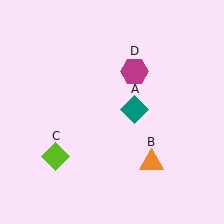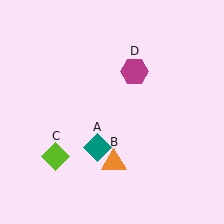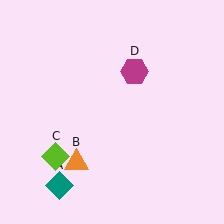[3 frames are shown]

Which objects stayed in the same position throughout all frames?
Lime diamond (object C) and magenta hexagon (object D) remained stationary.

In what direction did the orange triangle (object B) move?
The orange triangle (object B) moved left.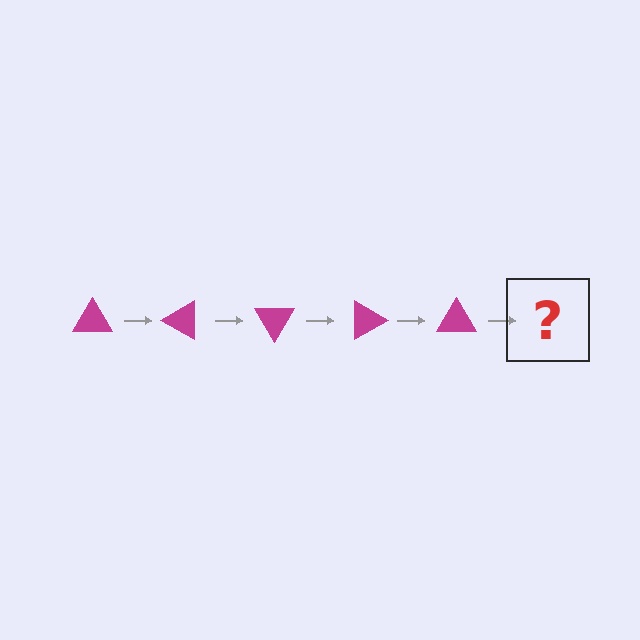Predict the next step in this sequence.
The next step is a magenta triangle rotated 150 degrees.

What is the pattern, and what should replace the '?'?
The pattern is that the triangle rotates 30 degrees each step. The '?' should be a magenta triangle rotated 150 degrees.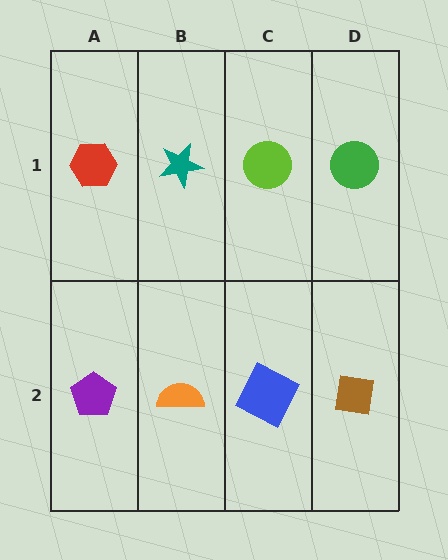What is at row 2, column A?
A purple pentagon.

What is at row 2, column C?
A blue square.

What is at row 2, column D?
A brown square.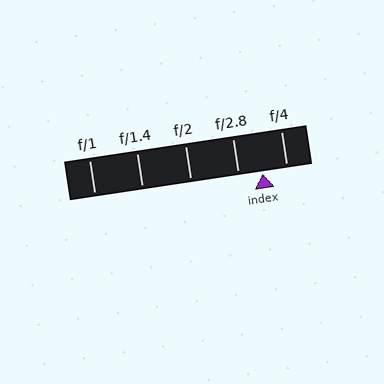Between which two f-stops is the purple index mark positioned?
The index mark is between f/2.8 and f/4.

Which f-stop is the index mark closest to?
The index mark is closest to f/2.8.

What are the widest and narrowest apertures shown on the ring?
The widest aperture shown is f/1 and the narrowest is f/4.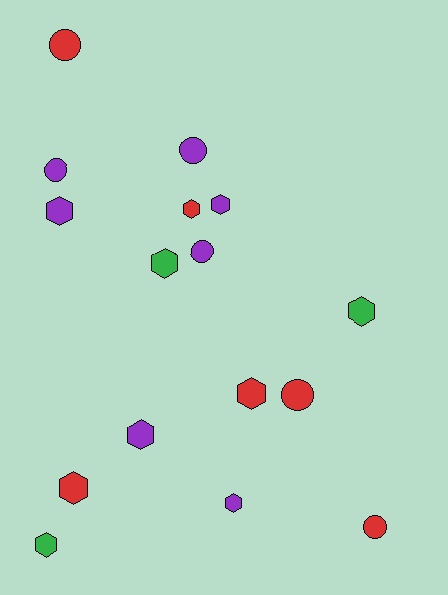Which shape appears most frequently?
Hexagon, with 10 objects.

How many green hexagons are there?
There are 3 green hexagons.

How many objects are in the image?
There are 16 objects.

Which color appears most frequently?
Purple, with 7 objects.